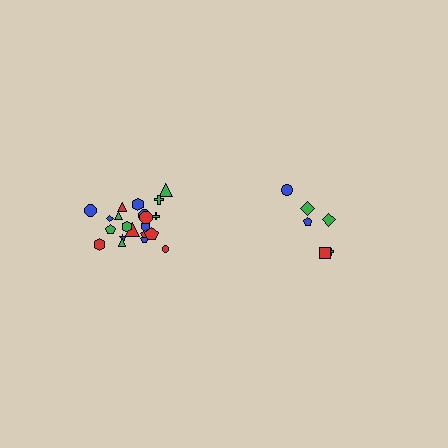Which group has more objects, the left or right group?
The left group.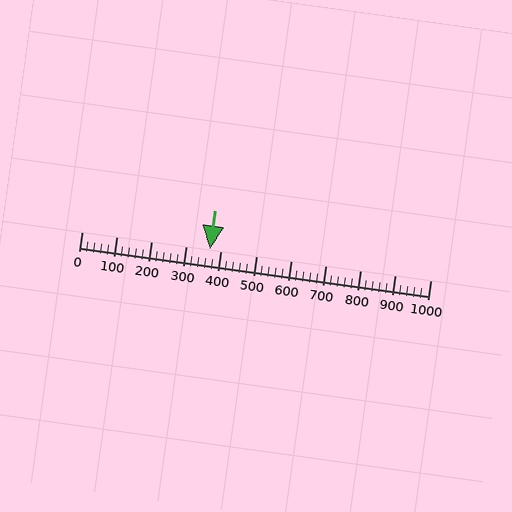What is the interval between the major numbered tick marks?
The major tick marks are spaced 100 units apart.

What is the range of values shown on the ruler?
The ruler shows values from 0 to 1000.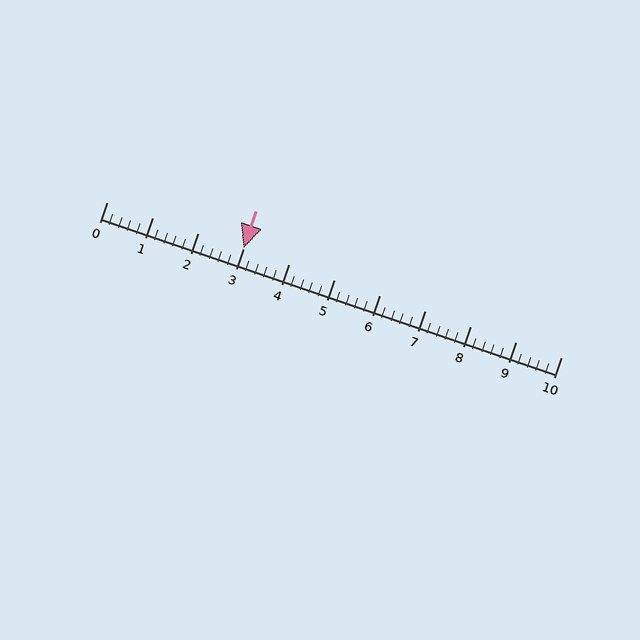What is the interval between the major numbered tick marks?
The major tick marks are spaced 1 units apart.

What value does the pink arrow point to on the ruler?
The pink arrow points to approximately 3.0.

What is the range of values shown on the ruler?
The ruler shows values from 0 to 10.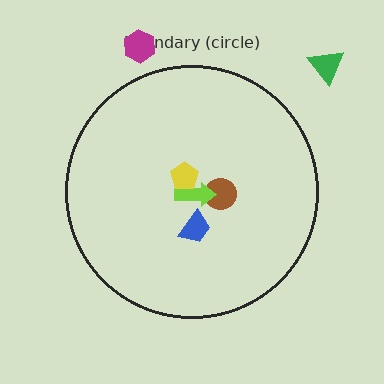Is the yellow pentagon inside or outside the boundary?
Inside.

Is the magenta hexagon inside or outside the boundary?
Outside.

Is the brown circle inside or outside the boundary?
Inside.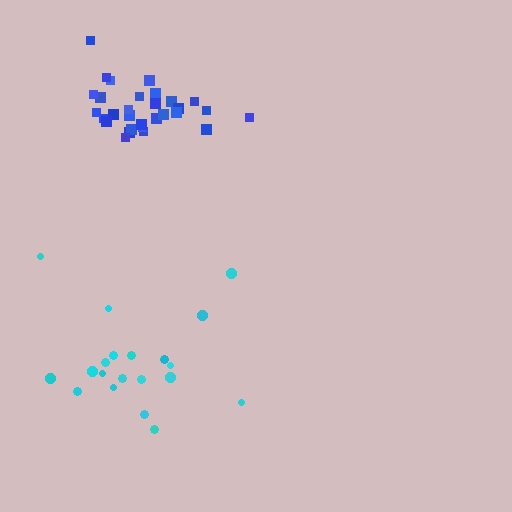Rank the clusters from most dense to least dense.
blue, cyan.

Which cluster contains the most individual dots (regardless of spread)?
Blue (30).